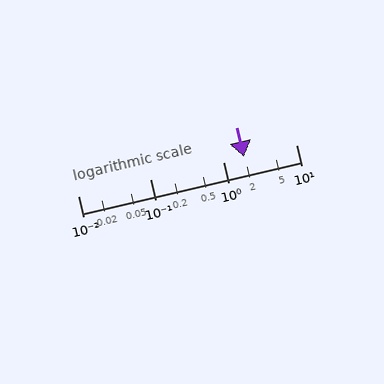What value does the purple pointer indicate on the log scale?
The pointer indicates approximately 1.9.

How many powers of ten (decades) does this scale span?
The scale spans 3 decades, from 0.01 to 10.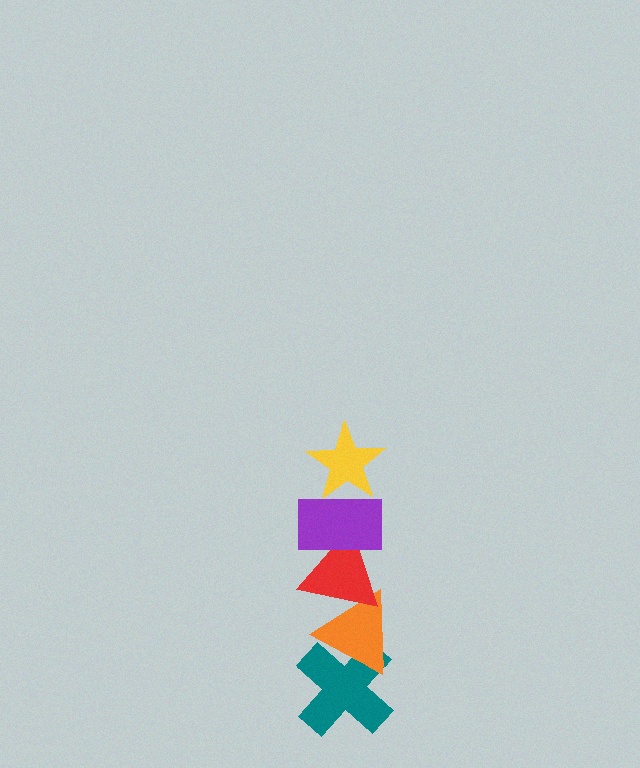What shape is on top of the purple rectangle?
The yellow star is on top of the purple rectangle.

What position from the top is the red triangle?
The red triangle is 3rd from the top.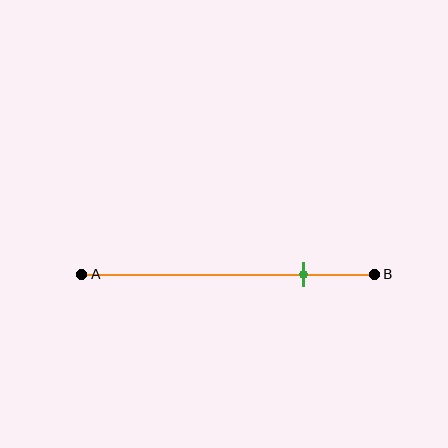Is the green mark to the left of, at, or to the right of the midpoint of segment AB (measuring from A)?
The green mark is to the right of the midpoint of segment AB.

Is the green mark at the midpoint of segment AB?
No, the mark is at about 75% from A, not at the 50% midpoint.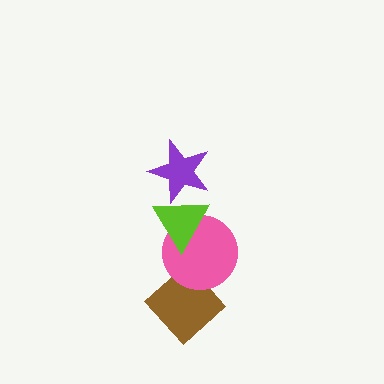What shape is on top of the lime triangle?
The purple star is on top of the lime triangle.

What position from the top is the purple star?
The purple star is 1st from the top.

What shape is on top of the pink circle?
The lime triangle is on top of the pink circle.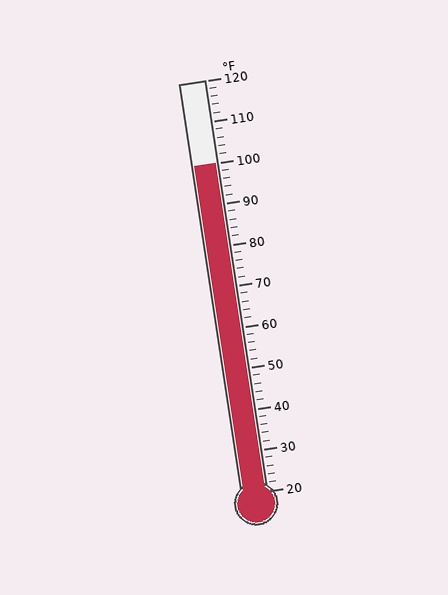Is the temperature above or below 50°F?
The temperature is above 50°F.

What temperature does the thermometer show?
The thermometer shows approximately 100°F.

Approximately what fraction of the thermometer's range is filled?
The thermometer is filled to approximately 80% of its range.